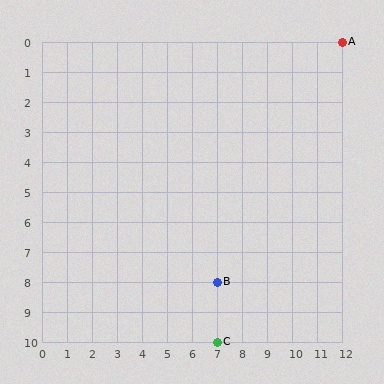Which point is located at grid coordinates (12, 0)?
Point A is at (12, 0).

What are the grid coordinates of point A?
Point A is at grid coordinates (12, 0).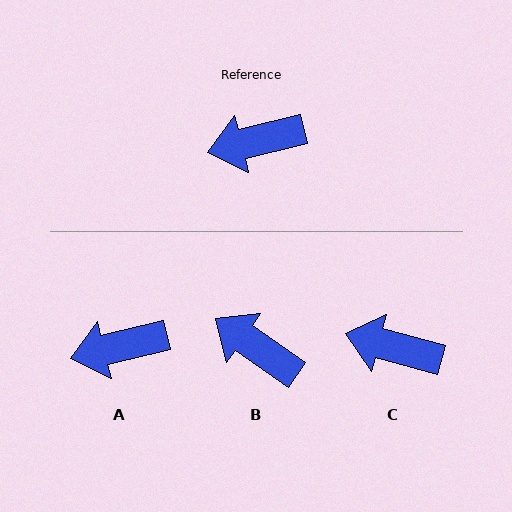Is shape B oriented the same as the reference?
No, it is off by about 48 degrees.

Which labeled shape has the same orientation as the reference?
A.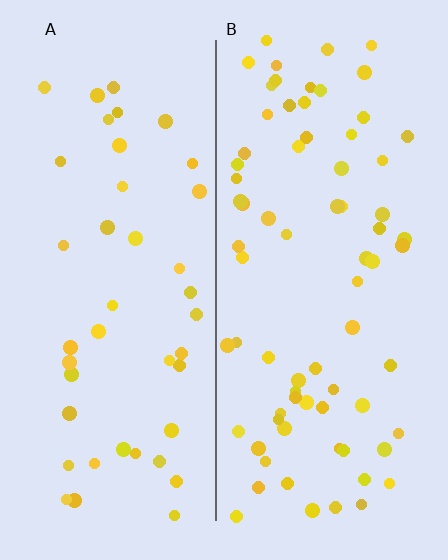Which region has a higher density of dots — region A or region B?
B (the right).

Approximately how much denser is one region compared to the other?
Approximately 1.8× — region B over region A.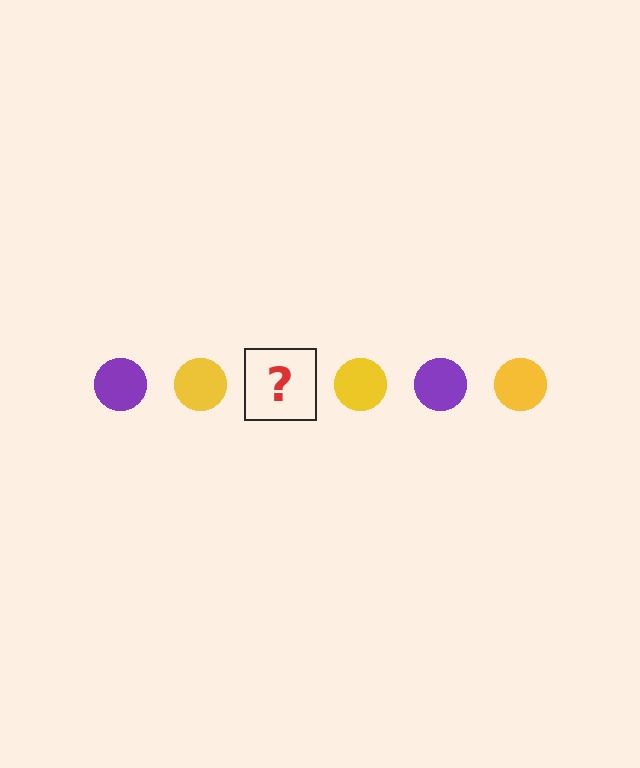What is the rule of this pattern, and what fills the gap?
The rule is that the pattern cycles through purple, yellow circles. The gap should be filled with a purple circle.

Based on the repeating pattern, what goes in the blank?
The blank should be a purple circle.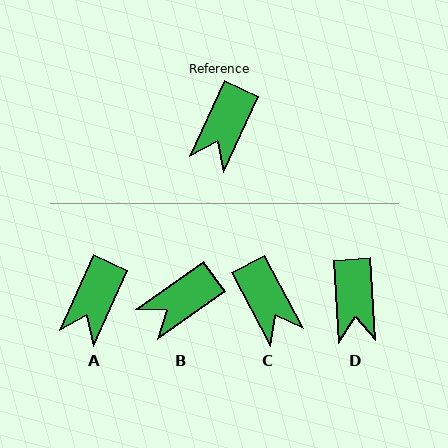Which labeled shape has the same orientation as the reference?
A.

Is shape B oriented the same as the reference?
No, it is off by about 30 degrees.